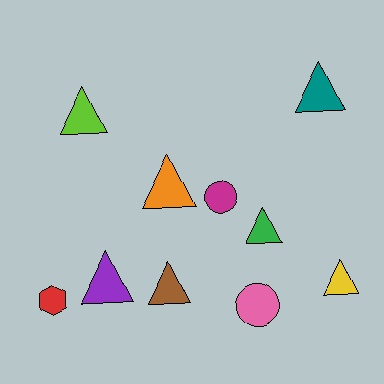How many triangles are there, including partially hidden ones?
There are 7 triangles.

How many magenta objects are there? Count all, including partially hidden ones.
There is 1 magenta object.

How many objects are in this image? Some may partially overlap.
There are 10 objects.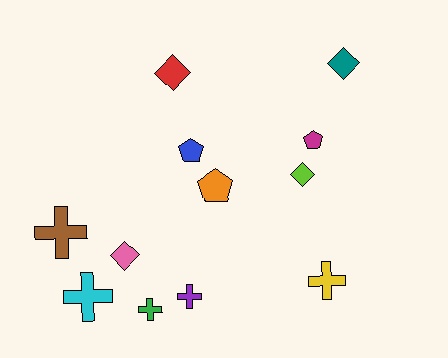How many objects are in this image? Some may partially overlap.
There are 12 objects.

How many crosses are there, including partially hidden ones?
There are 5 crosses.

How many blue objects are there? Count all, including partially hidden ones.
There is 1 blue object.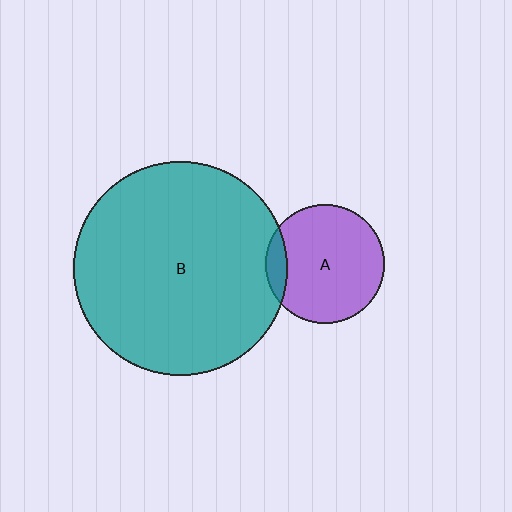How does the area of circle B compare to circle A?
Approximately 3.2 times.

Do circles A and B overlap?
Yes.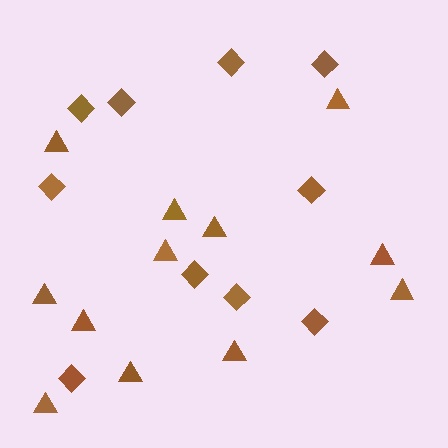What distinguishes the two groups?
There are 2 groups: one group of triangles (12) and one group of diamonds (10).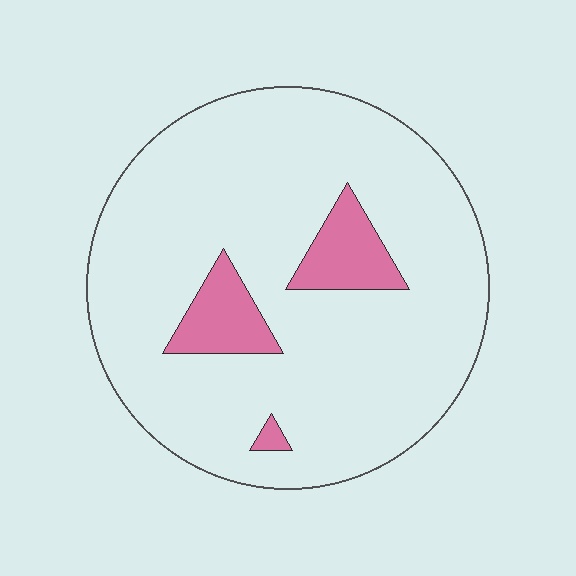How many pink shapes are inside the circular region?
3.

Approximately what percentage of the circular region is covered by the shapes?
Approximately 10%.